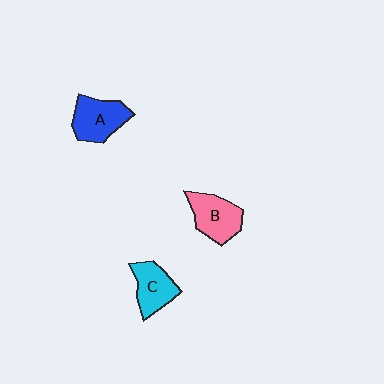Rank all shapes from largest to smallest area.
From largest to smallest: A (blue), B (pink), C (cyan).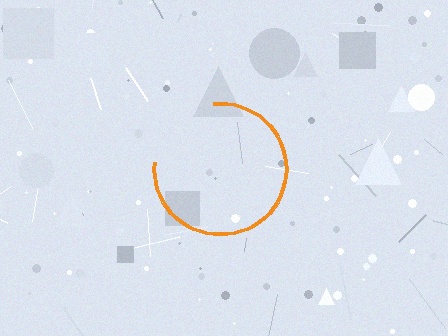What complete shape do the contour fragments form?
The contour fragments form a circle.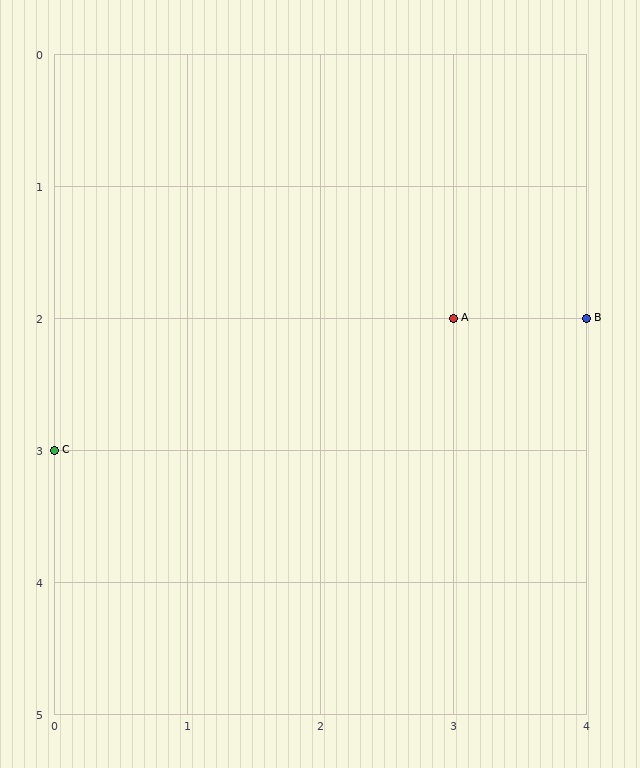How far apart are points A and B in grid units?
Points A and B are 1 column apart.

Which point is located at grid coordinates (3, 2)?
Point A is at (3, 2).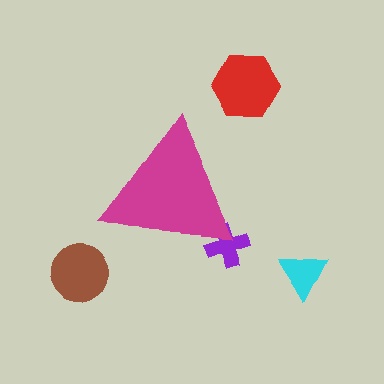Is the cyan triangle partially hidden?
No, the cyan triangle is fully visible.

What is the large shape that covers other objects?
A magenta triangle.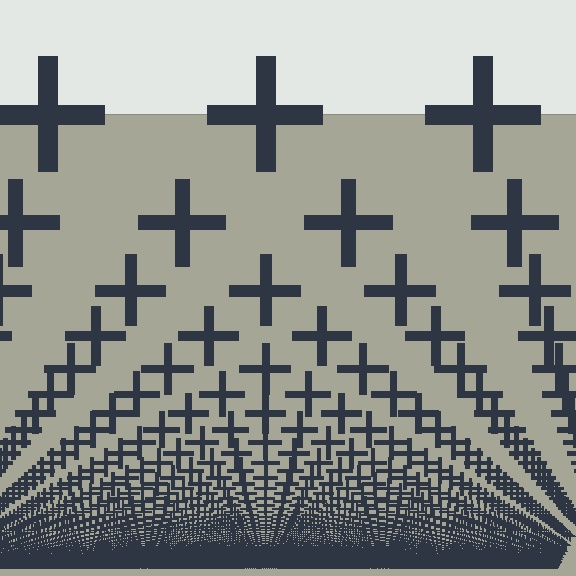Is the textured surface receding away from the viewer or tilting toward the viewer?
The surface appears to tilt toward the viewer. Texture elements get larger and sparser toward the top.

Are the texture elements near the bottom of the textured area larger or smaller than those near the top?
Smaller. The gradient is inverted — elements near the bottom are smaller and denser.